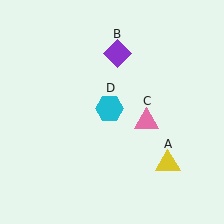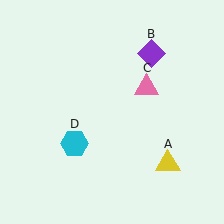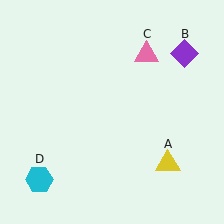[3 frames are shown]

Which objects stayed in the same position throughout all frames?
Yellow triangle (object A) remained stationary.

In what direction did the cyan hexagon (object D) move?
The cyan hexagon (object D) moved down and to the left.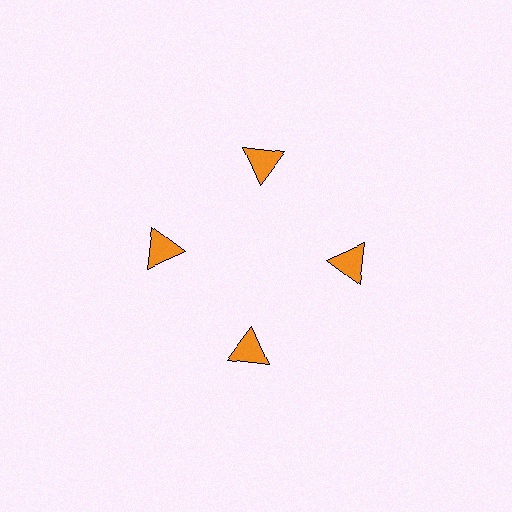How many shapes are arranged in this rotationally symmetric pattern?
There are 4 shapes, arranged in 4 groups of 1.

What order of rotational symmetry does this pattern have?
This pattern has 4-fold rotational symmetry.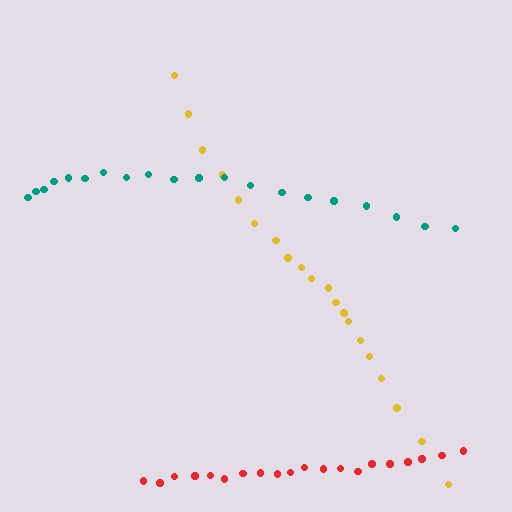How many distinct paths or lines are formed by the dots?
There are 3 distinct paths.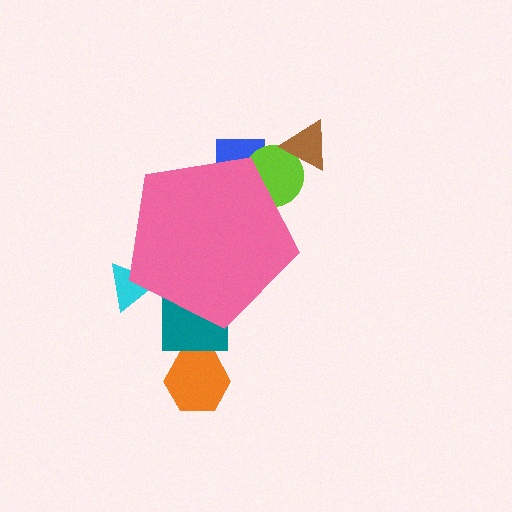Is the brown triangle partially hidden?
No, the brown triangle is fully visible.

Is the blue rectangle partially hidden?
Yes, the blue rectangle is partially hidden behind the pink pentagon.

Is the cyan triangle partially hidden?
Yes, the cyan triangle is partially hidden behind the pink pentagon.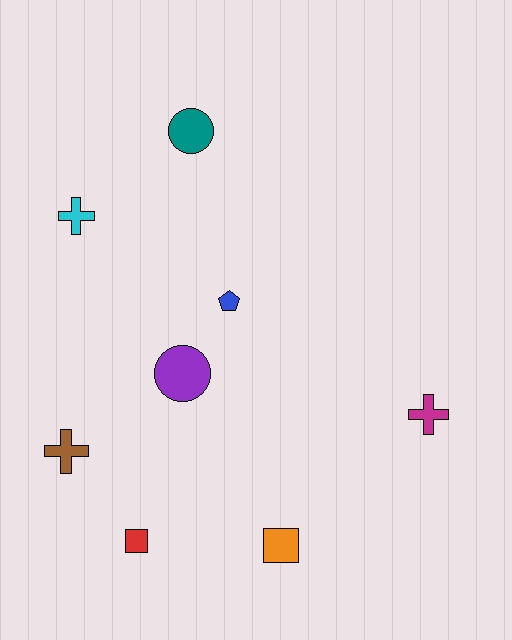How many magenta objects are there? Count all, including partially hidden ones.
There is 1 magenta object.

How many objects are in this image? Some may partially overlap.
There are 8 objects.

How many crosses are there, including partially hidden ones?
There are 3 crosses.